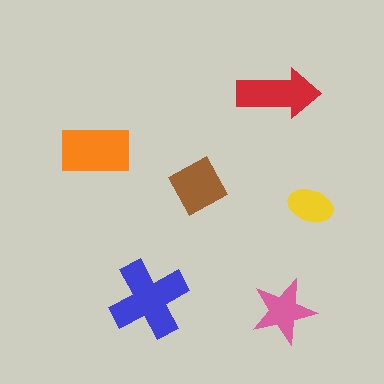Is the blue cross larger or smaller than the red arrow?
Larger.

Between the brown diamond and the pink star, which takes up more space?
The brown diamond.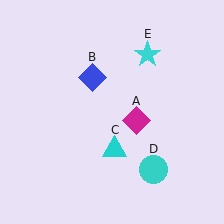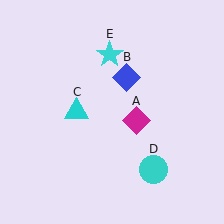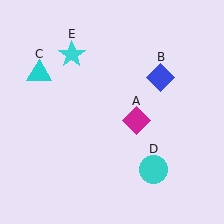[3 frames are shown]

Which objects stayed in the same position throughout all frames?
Magenta diamond (object A) and cyan circle (object D) remained stationary.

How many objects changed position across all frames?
3 objects changed position: blue diamond (object B), cyan triangle (object C), cyan star (object E).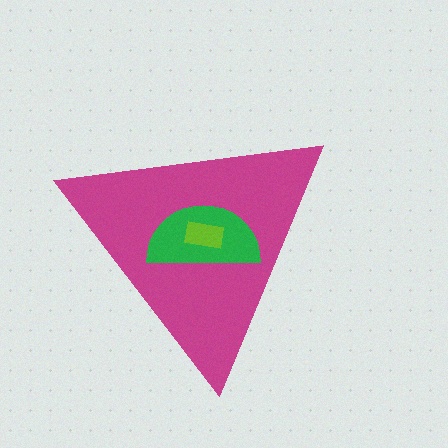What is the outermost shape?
The magenta triangle.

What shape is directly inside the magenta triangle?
The green semicircle.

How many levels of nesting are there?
3.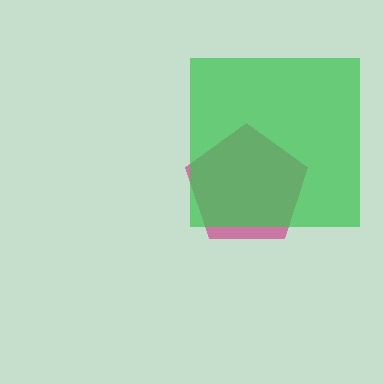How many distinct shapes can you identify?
There are 2 distinct shapes: a magenta pentagon, a green square.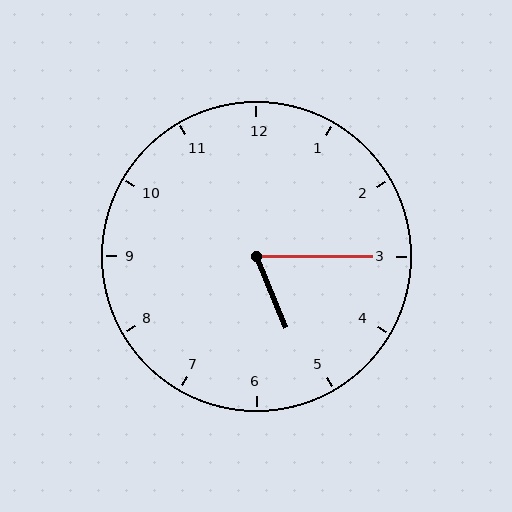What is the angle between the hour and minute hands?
Approximately 68 degrees.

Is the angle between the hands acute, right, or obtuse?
It is acute.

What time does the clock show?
5:15.